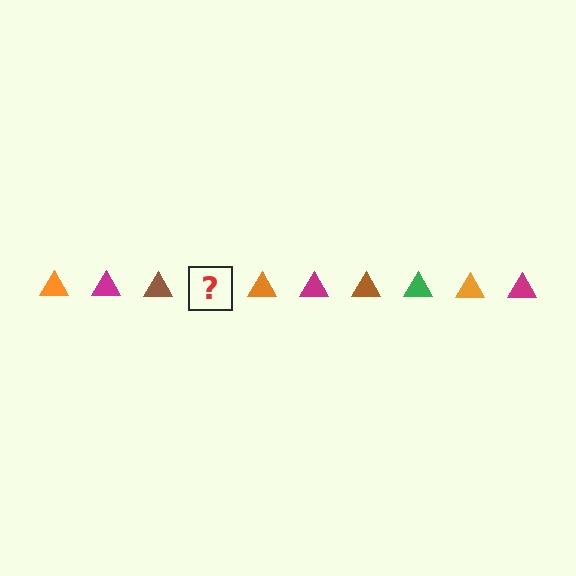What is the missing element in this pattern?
The missing element is a green triangle.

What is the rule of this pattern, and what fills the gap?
The rule is that the pattern cycles through orange, magenta, brown, green triangles. The gap should be filled with a green triangle.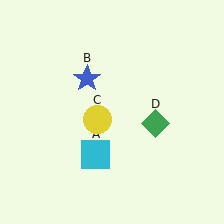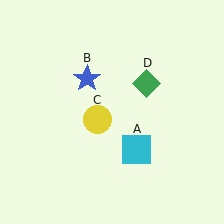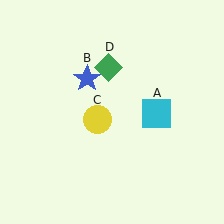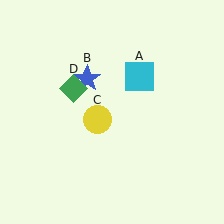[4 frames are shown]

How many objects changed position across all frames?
2 objects changed position: cyan square (object A), green diamond (object D).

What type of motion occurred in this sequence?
The cyan square (object A), green diamond (object D) rotated counterclockwise around the center of the scene.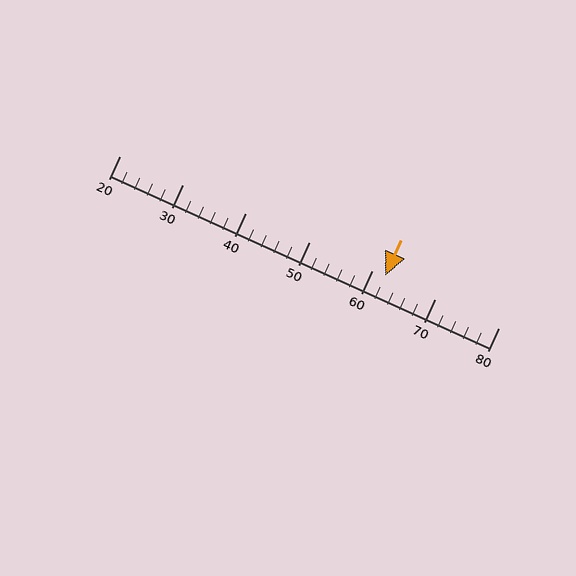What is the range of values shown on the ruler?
The ruler shows values from 20 to 80.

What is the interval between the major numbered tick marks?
The major tick marks are spaced 10 units apart.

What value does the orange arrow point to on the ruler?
The orange arrow points to approximately 62.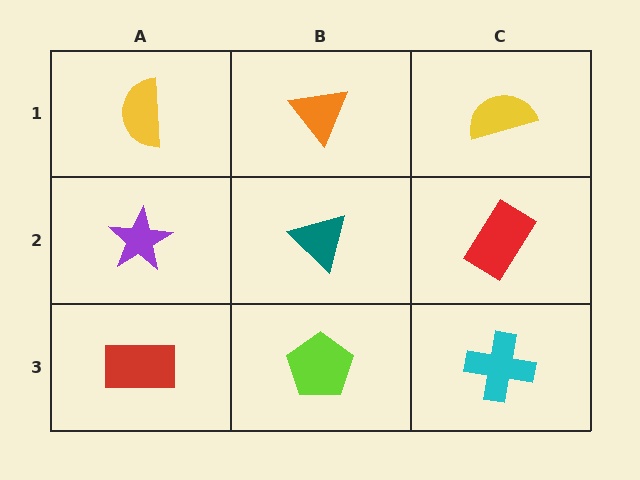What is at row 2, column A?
A purple star.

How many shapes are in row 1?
3 shapes.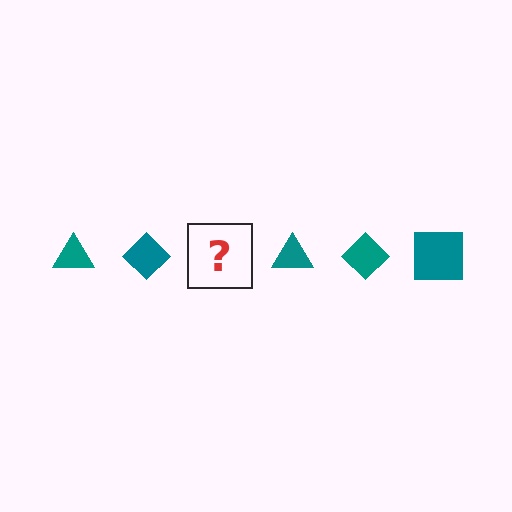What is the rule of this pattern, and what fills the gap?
The rule is that the pattern cycles through triangle, diamond, square shapes in teal. The gap should be filled with a teal square.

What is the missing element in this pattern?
The missing element is a teal square.